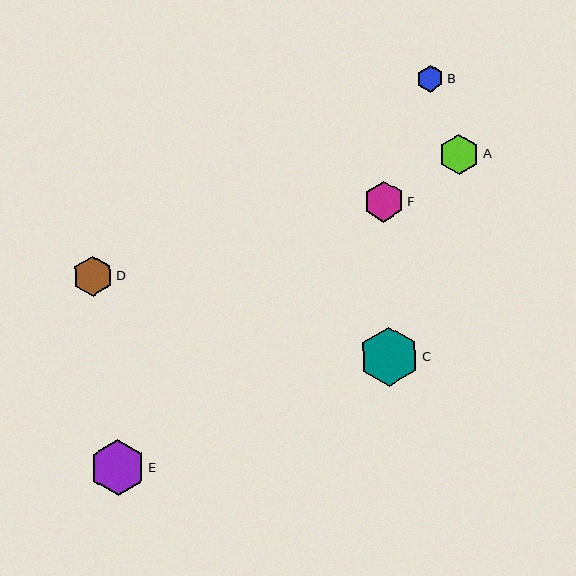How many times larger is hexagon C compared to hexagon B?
Hexagon C is approximately 2.2 times the size of hexagon B.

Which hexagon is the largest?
Hexagon C is the largest with a size of approximately 60 pixels.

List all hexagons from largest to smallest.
From largest to smallest: C, E, F, A, D, B.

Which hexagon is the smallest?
Hexagon B is the smallest with a size of approximately 27 pixels.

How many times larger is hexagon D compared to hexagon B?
Hexagon D is approximately 1.5 times the size of hexagon B.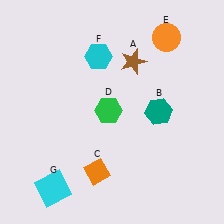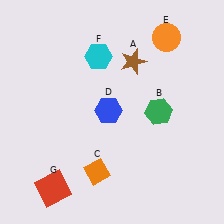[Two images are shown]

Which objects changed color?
B changed from teal to green. D changed from green to blue. G changed from cyan to red.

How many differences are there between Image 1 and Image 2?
There are 3 differences between the two images.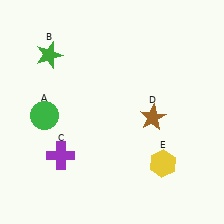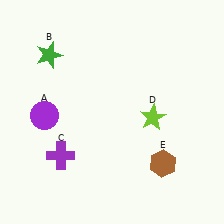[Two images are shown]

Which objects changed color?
A changed from green to purple. D changed from brown to lime. E changed from yellow to brown.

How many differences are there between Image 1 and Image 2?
There are 3 differences between the two images.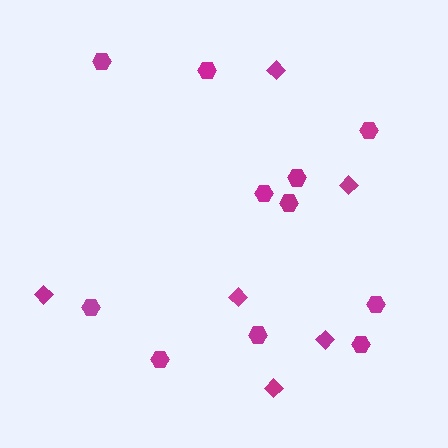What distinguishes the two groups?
There are 2 groups: one group of diamonds (6) and one group of hexagons (11).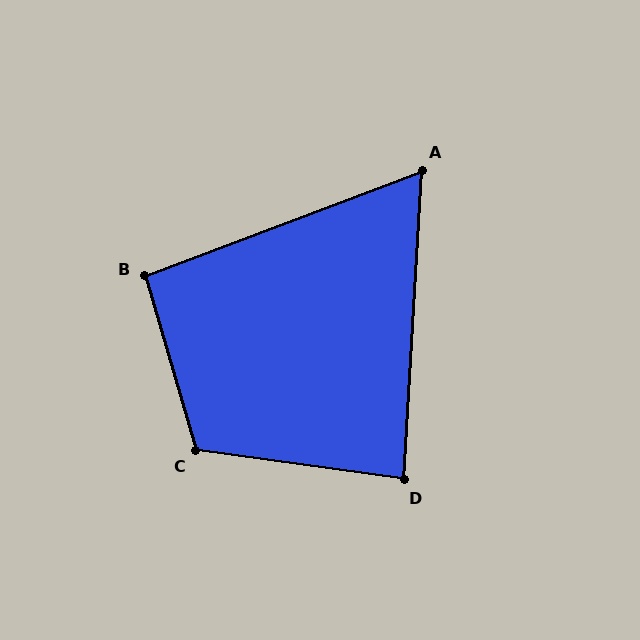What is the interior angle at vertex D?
Approximately 85 degrees (approximately right).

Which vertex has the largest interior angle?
C, at approximately 114 degrees.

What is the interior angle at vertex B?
Approximately 95 degrees (approximately right).